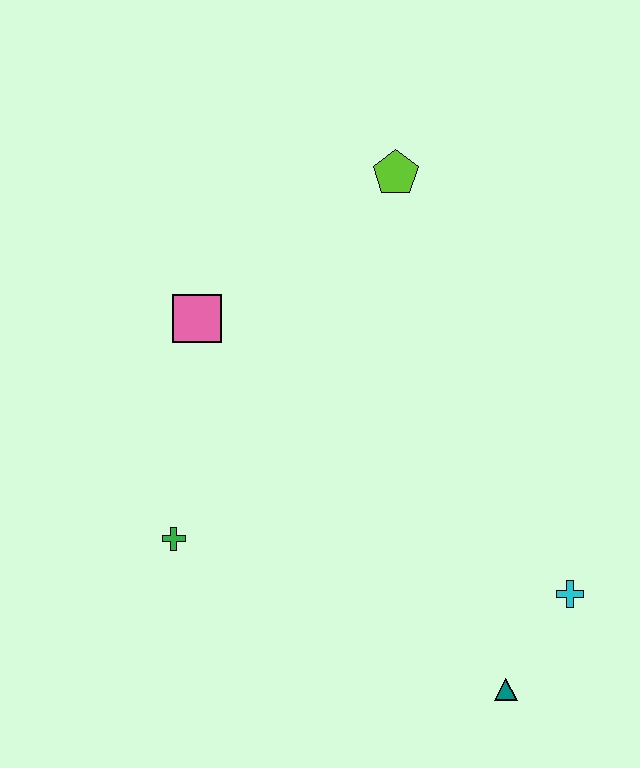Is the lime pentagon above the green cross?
Yes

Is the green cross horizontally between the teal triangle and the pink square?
No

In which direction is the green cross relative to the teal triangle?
The green cross is to the left of the teal triangle.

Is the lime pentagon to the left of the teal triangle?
Yes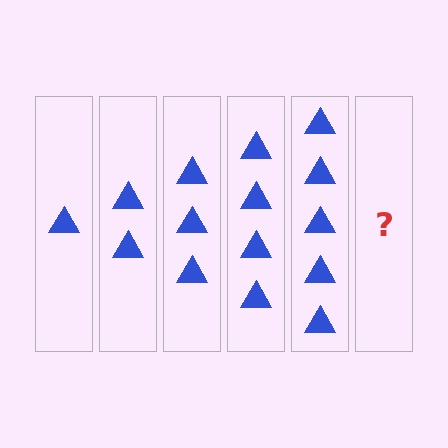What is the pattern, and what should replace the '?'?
The pattern is that each step adds one more triangle. The '?' should be 6 triangles.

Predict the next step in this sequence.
The next step is 6 triangles.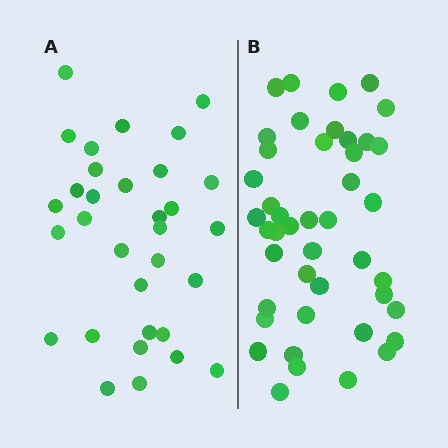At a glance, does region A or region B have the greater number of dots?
Region B (the right region) has more dots.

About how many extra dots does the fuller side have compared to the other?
Region B has roughly 12 or so more dots than region A.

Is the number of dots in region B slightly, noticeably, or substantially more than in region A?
Region B has noticeably more, but not dramatically so. The ratio is roughly 1.4 to 1.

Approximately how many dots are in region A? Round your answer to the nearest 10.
About 30 dots. (The exact count is 32, which rounds to 30.)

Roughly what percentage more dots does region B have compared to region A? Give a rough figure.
About 40% more.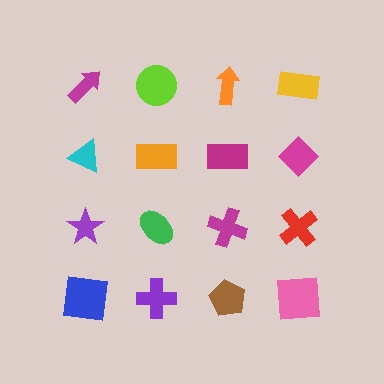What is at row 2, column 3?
A magenta rectangle.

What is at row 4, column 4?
A pink square.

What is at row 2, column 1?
A cyan triangle.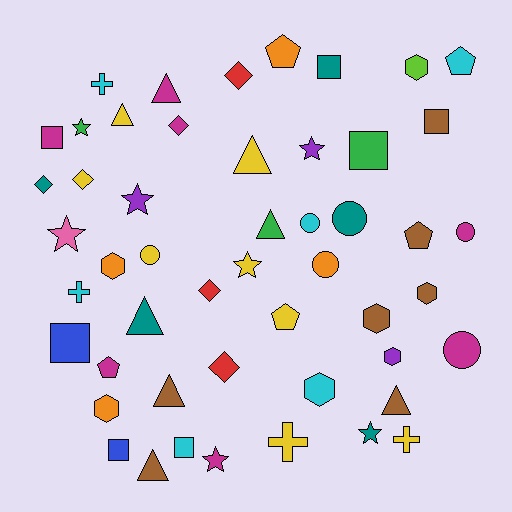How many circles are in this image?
There are 6 circles.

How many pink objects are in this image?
There is 1 pink object.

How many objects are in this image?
There are 50 objects.